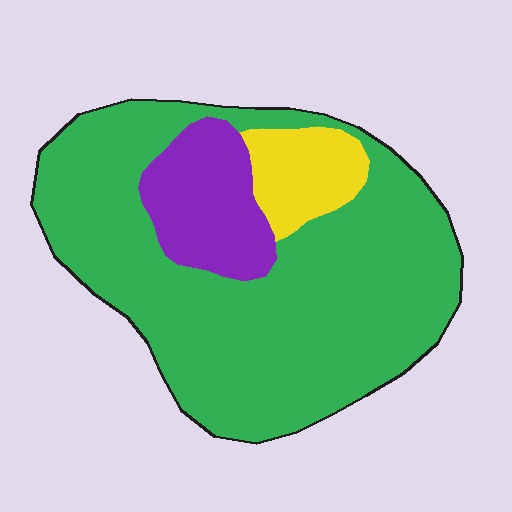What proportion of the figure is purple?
Purple takes up about one sixth (1/6) of the figure.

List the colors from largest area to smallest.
From largest to smallest: green, purple, yellow.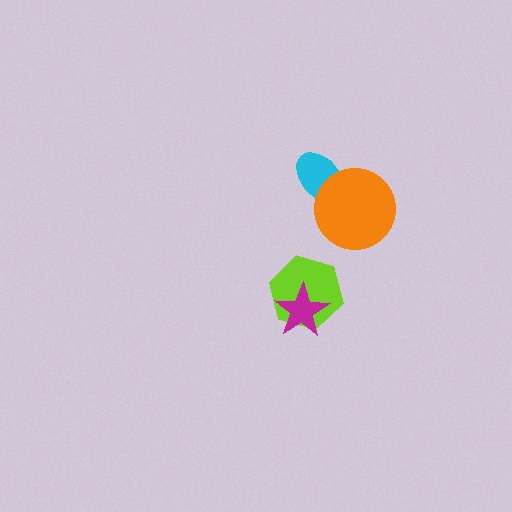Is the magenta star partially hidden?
No, no other shape covers it.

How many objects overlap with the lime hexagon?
1 object overlaps with the lime hexagon.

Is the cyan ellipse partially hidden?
Yes, it is partially covered by another shape.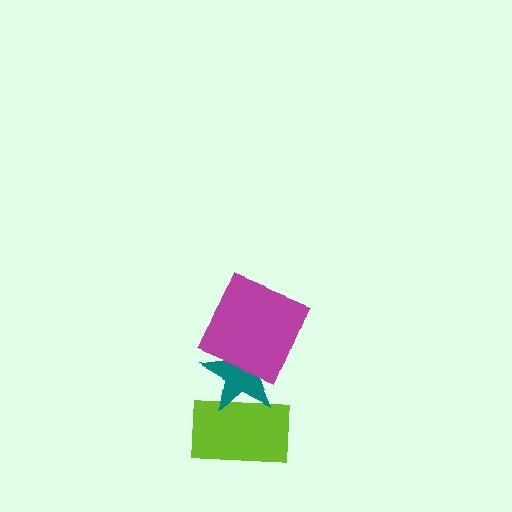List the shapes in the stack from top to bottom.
From top to bottom: the magenta square, the teal star, the lime rectangle.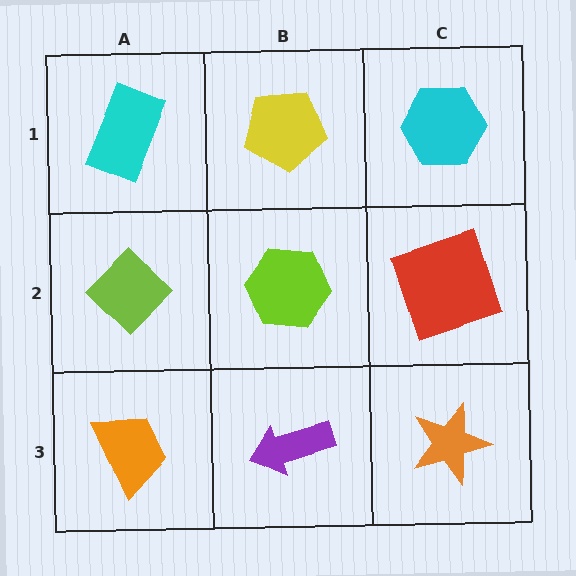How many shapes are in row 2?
3 shapes.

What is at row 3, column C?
An orange star.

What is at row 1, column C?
A cyan hexagon.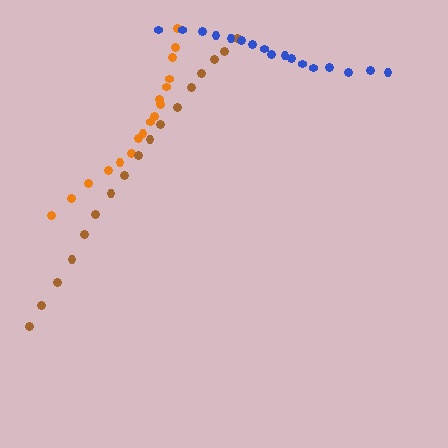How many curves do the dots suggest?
There are 3 distinct paths.